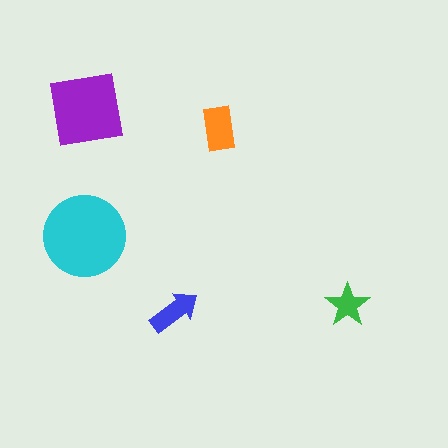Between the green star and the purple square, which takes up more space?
The purple square.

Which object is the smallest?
The green star.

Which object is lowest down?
The blue arrow is bottommost.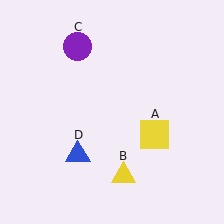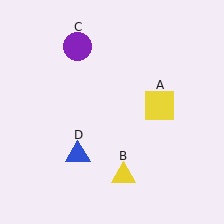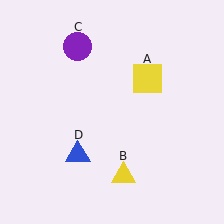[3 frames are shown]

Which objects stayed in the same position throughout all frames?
Yellow triangle (object B) and purple circle (object C) and blue triangle (object D) remained stationary.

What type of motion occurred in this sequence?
The yellow square (object A) rotated counterclockwise around the center of the scene.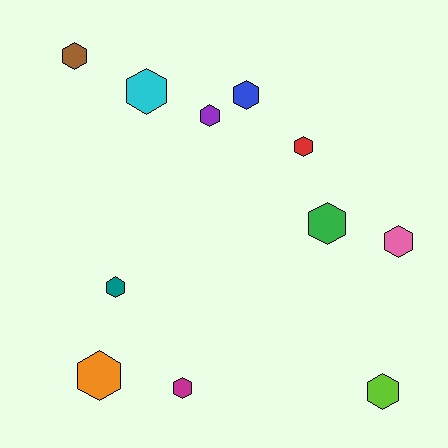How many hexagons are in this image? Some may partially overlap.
There are 11 hexagons.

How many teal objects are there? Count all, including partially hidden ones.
There is 1 teal object.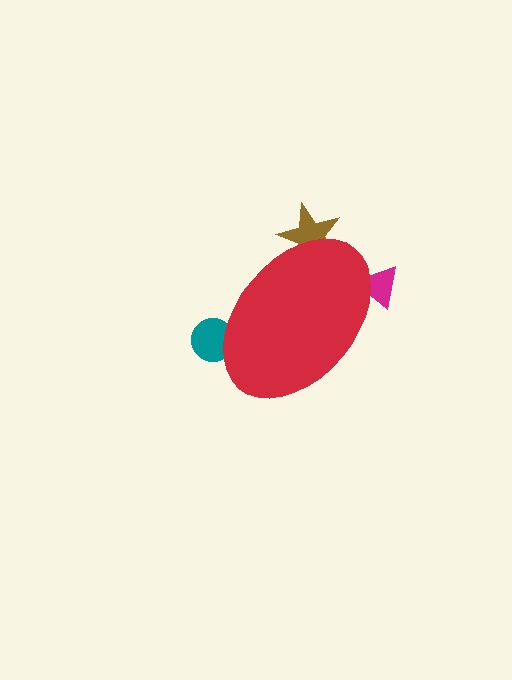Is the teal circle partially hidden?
Yes, the teal circle is partially hidden behind the red ellipse.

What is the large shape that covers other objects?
A red ellipse.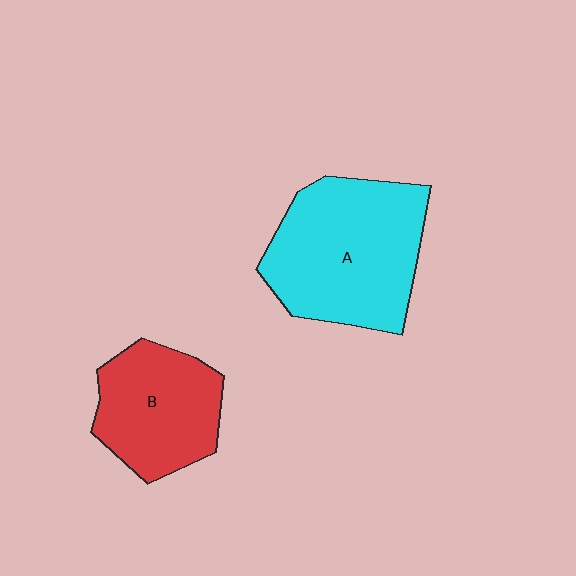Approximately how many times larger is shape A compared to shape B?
Approximately 1.5 times.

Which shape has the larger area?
Shape A (cyan).